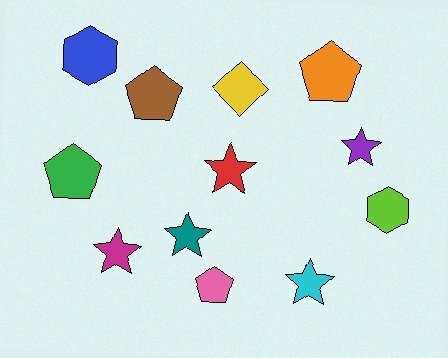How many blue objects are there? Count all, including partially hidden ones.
There is 1 blue object.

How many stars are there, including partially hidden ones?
There are 5 stars.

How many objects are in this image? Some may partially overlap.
There are 12 objects.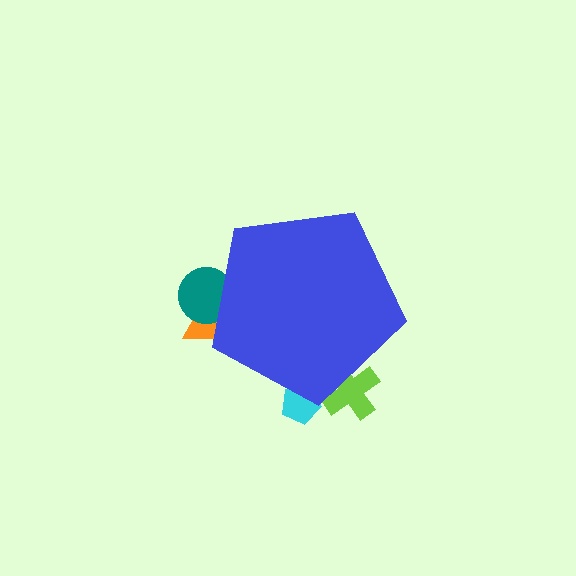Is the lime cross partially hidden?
Yes, the lime cross is partially hidden behind the blue pentagon.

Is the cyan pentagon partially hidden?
Yes, the cyan pentagon is partially hidden behind the blue pentagon.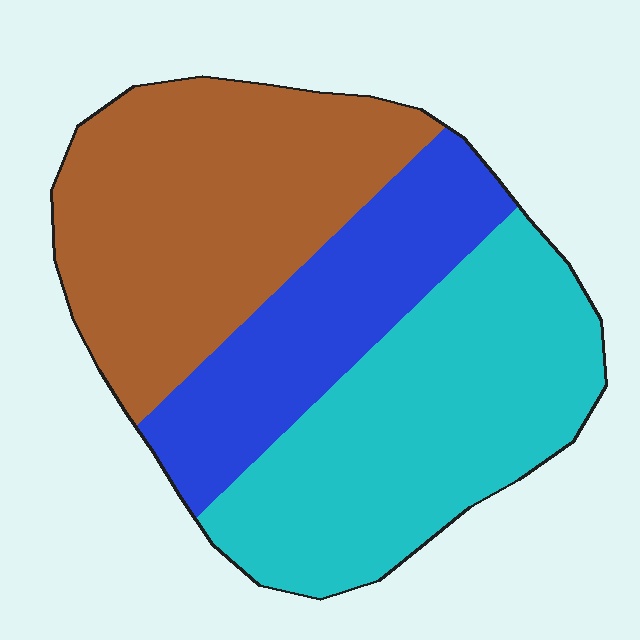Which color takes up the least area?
Blue, at roughly 25%.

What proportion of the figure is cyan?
Cyan takes up about three eighths (3/8) of the figure.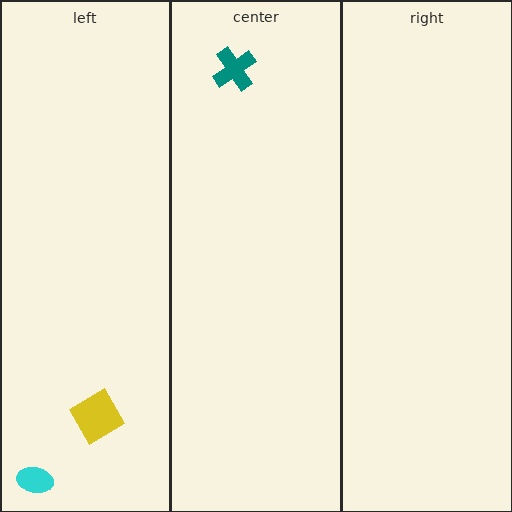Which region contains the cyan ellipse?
The left region.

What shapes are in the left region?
The yellow diamond, the cyan ellipse.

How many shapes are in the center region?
1.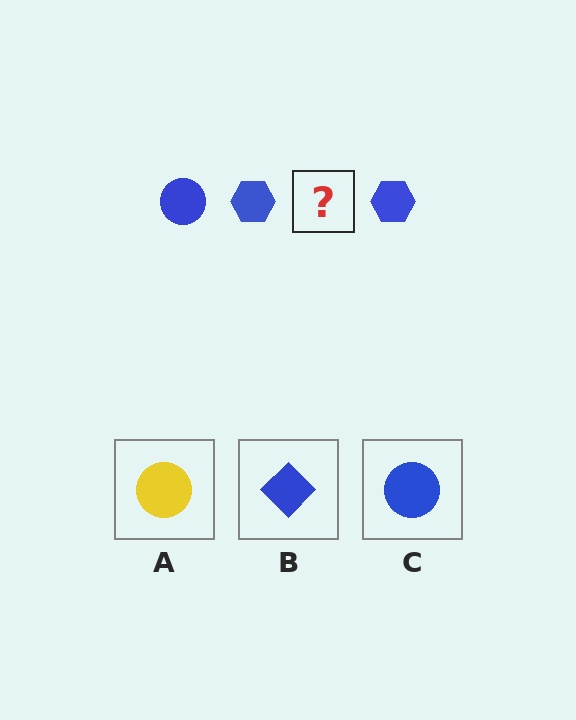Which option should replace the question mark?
Option C.